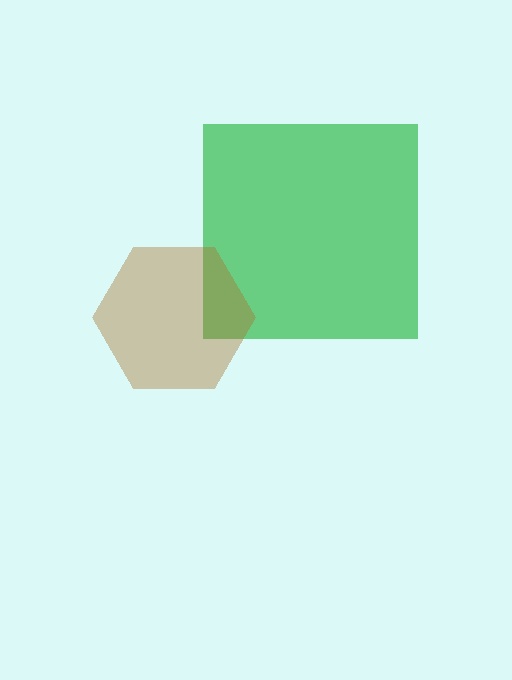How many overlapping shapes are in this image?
There are 2 overlapping shapes in the image.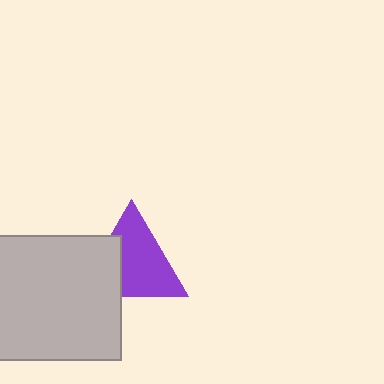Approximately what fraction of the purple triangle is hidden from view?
Roughly 32% of the purple triangle is hidden behind the light gray square.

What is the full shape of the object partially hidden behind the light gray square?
The partially hidden object is a purple triangle.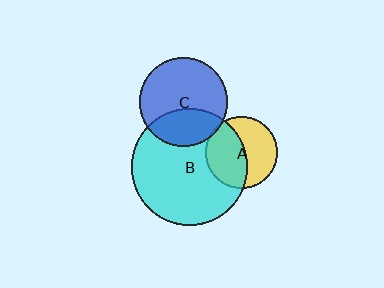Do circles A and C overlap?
Yes.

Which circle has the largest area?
Circle B (cyan).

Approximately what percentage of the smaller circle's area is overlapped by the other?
Approximately 5%.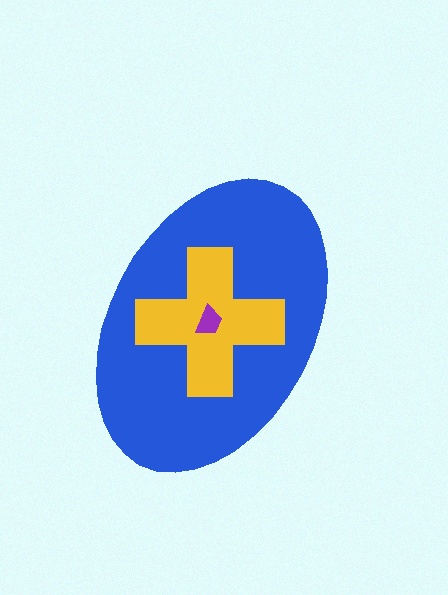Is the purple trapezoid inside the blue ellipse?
Yes.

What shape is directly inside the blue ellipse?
The yellow cross.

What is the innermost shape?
The purple trapezoid.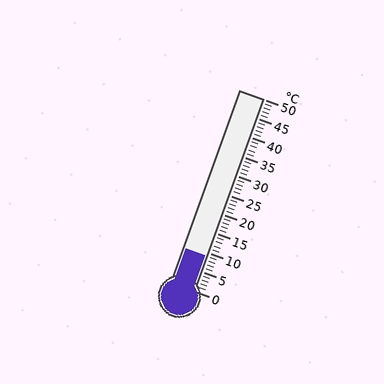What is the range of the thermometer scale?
The thermometer scale ranges from 0°C to 50°C.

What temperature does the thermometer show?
The thermometer shows approximately 9°C.